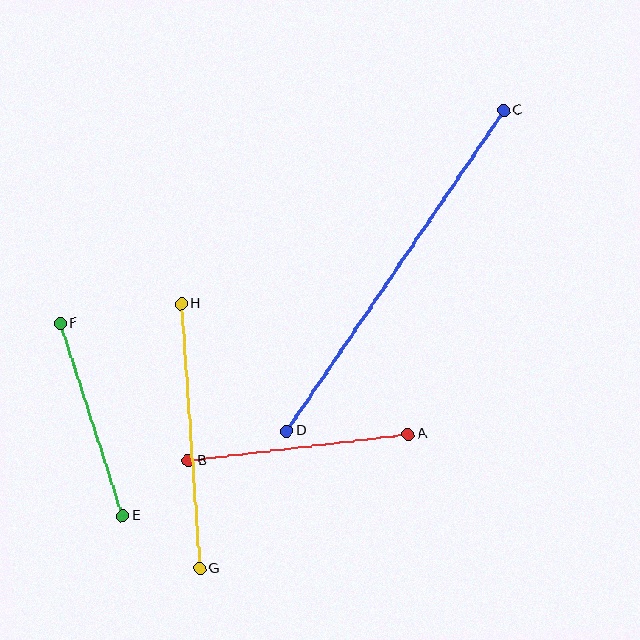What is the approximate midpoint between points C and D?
The midpoint is at approximately (395, 271) pixels.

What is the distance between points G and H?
The distance is approximately 266 pixels.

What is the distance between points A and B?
The distance is approximately 222 pixels.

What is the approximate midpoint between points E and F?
The midpoint is at approximately (91, 420) pixels.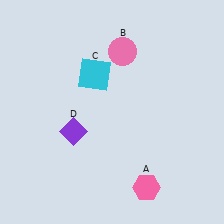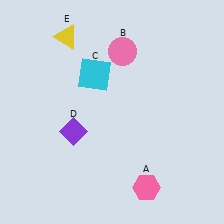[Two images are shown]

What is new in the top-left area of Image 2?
A yellow triangle (E) was added in the top-left area of Image 2.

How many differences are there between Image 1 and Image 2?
There is 1 difference between the two images.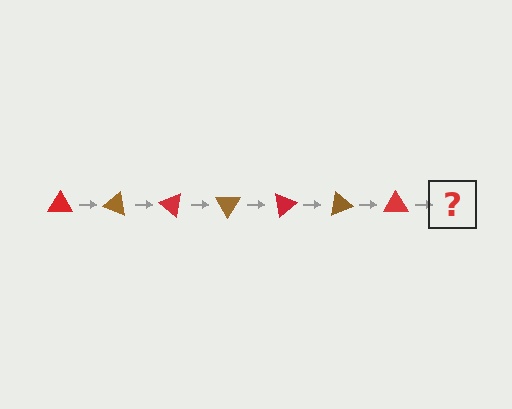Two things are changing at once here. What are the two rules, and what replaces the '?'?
The two rules are that it rotates 20 degrees each step and the color cycles through red and brown. The '?' should be a brown triangle, rotated 140 degrees from the start.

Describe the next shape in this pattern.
It should be a brown triangle, rotated 140 degrees from the start.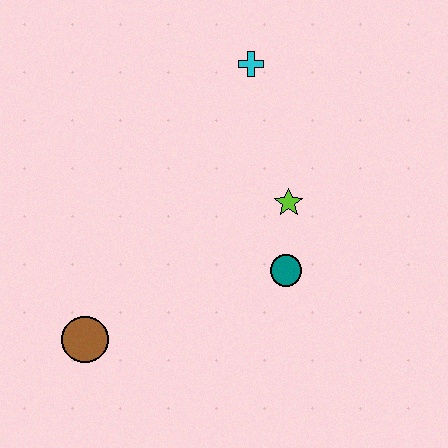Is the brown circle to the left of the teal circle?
Yes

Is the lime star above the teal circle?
Yes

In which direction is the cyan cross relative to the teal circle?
The cyan cross is above the teal circle.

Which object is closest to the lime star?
The teal circle is closest to the lime star.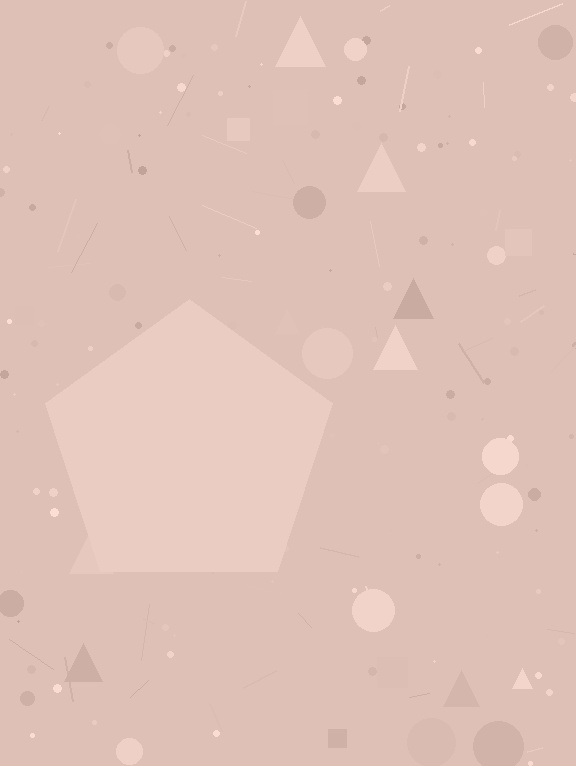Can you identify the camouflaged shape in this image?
The camouflaged shape is a pentagon.